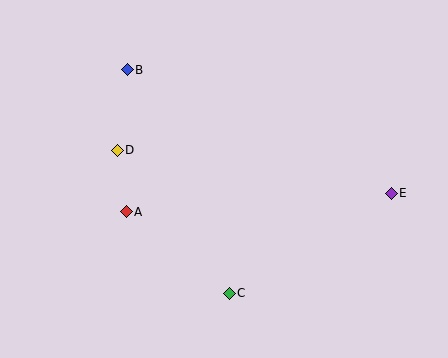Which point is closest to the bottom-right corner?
Point E is closest to the bottom-right corner.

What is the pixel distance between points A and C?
The distance between A and C is 131 pixels.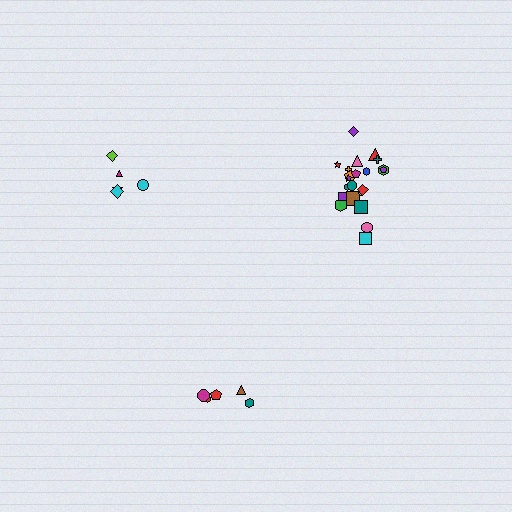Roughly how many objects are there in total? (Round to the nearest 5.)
Roughly 30 objects in total.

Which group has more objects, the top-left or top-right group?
The top-right group.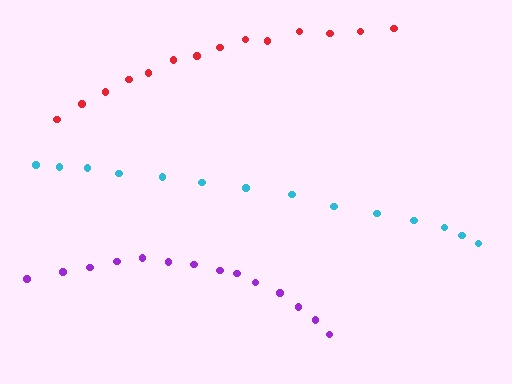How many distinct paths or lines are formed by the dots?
There are 3 distinct paths.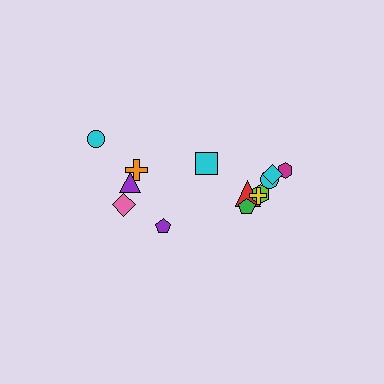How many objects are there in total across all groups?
There are 13 objects.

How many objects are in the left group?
There are 5 objects.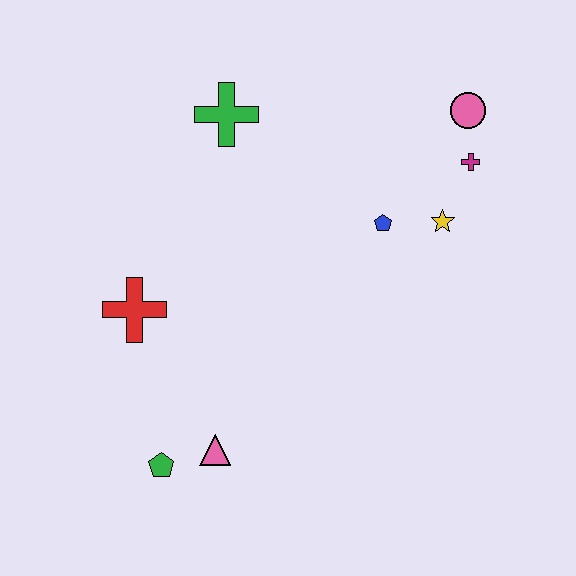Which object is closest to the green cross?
The blue pentagon is closest to the green cross.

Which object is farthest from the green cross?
The green pentagon is farthest from the green cross.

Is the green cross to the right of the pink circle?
No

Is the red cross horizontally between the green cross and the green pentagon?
No